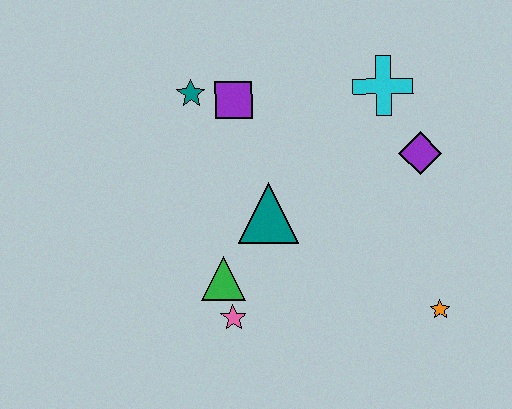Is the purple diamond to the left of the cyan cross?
No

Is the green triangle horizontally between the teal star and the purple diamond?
Yes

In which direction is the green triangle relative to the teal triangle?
The green triangle is below the teal triangle.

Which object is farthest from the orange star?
The teal star is farthest from the orange star.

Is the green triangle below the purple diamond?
Yes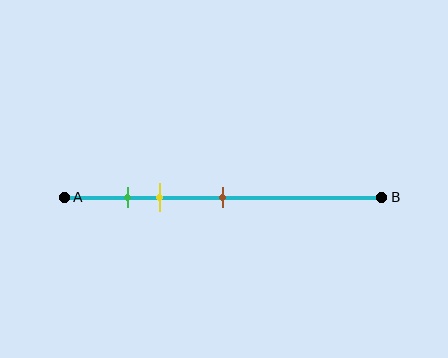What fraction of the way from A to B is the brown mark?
The brown mark is approximately 50% (0.5) of the way from A to B.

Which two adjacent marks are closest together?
The green and yellow marks are the closest adjacent pair.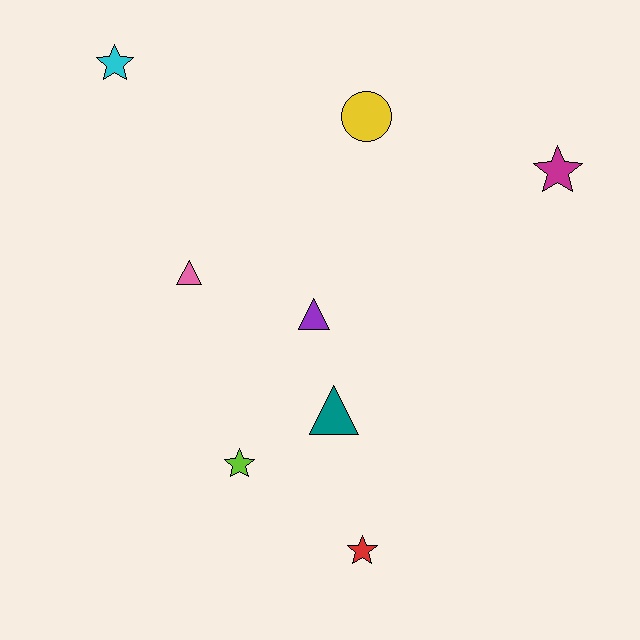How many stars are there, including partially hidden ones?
There are 4 stars.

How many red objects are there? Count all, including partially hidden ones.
There is 1 red object.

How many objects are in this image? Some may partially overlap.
There are 8 objects.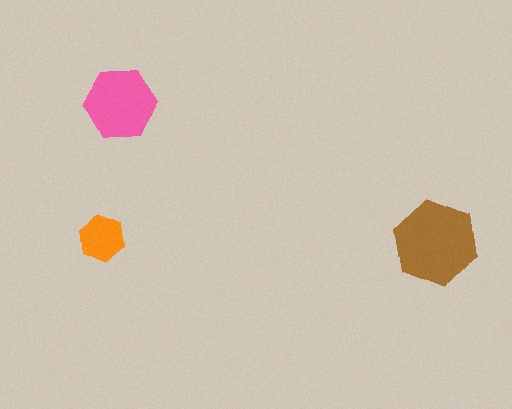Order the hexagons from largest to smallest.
the brown one, the pink one, the orange one.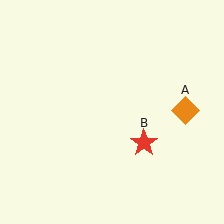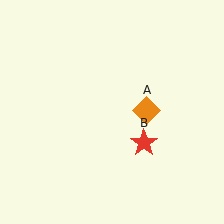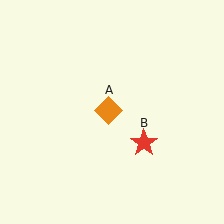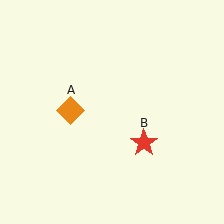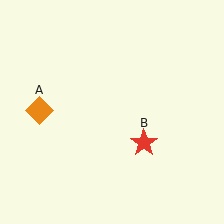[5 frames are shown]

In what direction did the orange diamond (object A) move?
The orange diamond (object A) moved left.